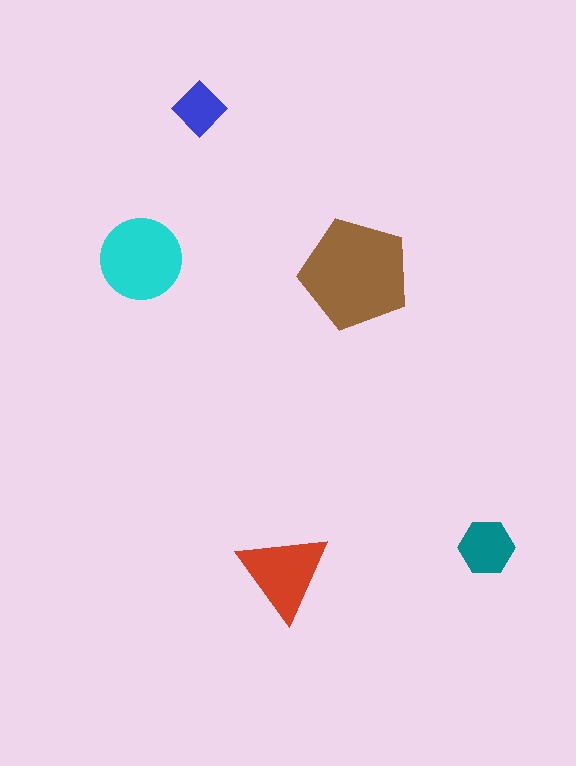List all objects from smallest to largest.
The blue diamond, the teal hexagon, the red triangle, the cyan circle, the brown pentagon.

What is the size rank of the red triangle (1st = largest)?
3rd.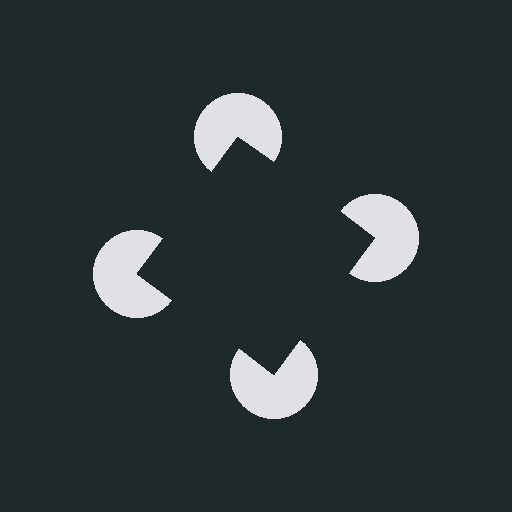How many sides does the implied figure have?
4 sides.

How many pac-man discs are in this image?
There are 4 — one at each vertex of the illusory square.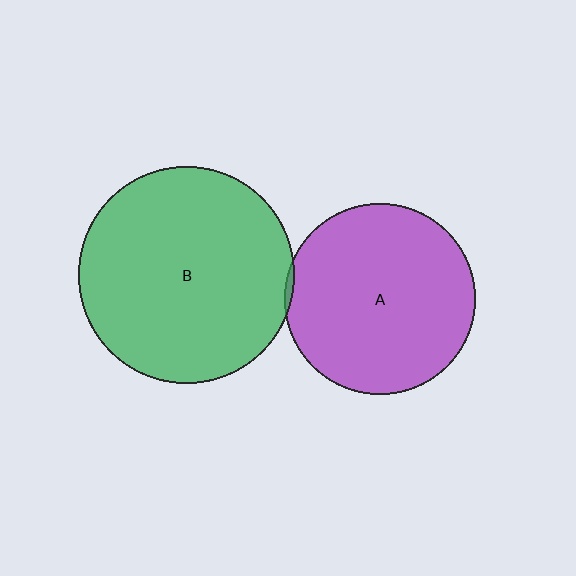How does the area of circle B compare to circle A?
Approximately 1.3 times.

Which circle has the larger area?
Circle B (green).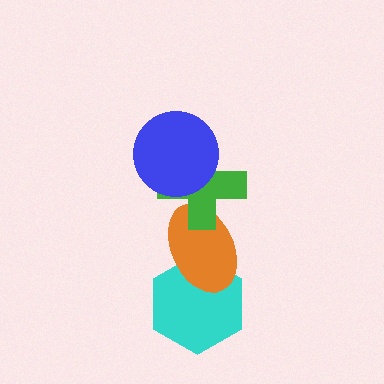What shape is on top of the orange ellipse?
The green cross is on top of the orange ellipse.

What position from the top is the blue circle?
The blue circle is 1st from the top.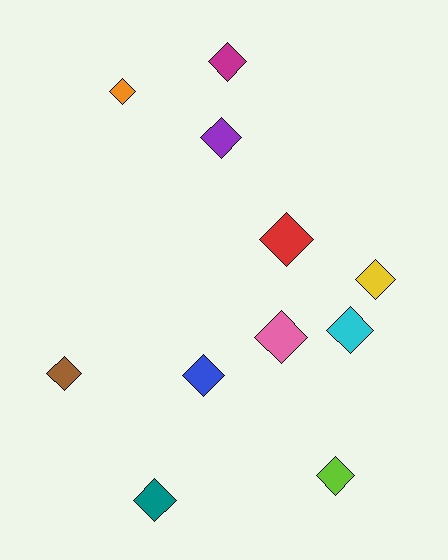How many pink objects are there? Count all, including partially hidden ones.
There is 1 pink object.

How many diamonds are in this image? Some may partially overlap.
There are 11 diamonds.